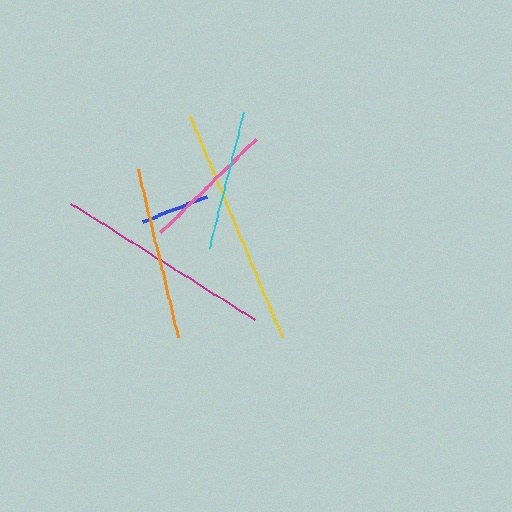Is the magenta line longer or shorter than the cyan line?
The magenta line is longer than the cyan line.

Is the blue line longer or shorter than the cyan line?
The cyan line is longer than the blue line.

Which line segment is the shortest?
The blue line is the shortest at approximately 68 pixels.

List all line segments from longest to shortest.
From longest to shortest: yellow, magenta, orange, cyan, pink, blue.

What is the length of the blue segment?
The blue segment is approximately 68 pixels long.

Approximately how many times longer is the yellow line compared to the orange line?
The yellow line is approximately 1.4 times the length of the orange line.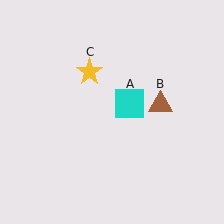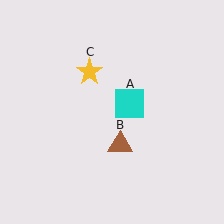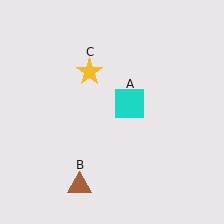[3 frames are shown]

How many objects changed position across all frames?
1 object changed position: brown triangle (object B).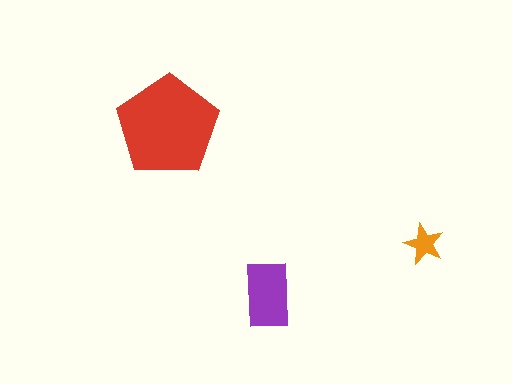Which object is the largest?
The red pentagon.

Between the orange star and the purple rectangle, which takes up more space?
The purple rectangle.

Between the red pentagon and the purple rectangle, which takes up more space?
The red pentagon.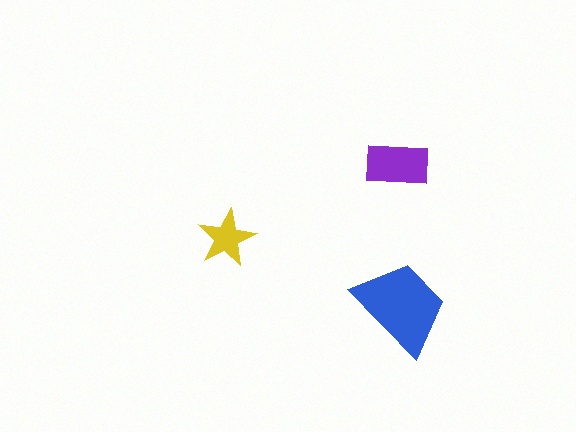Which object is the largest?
The blue trapezoid.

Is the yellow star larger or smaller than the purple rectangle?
Smaller.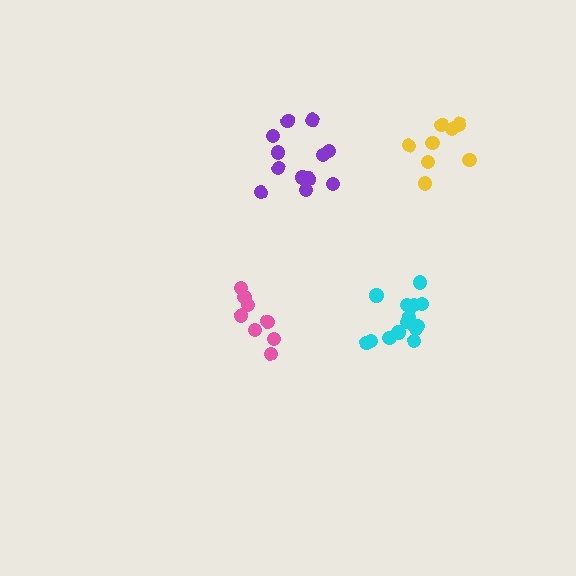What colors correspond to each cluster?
The clusters are colored: yellow, pink, purple, cyan.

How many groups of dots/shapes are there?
There are 4 groups.